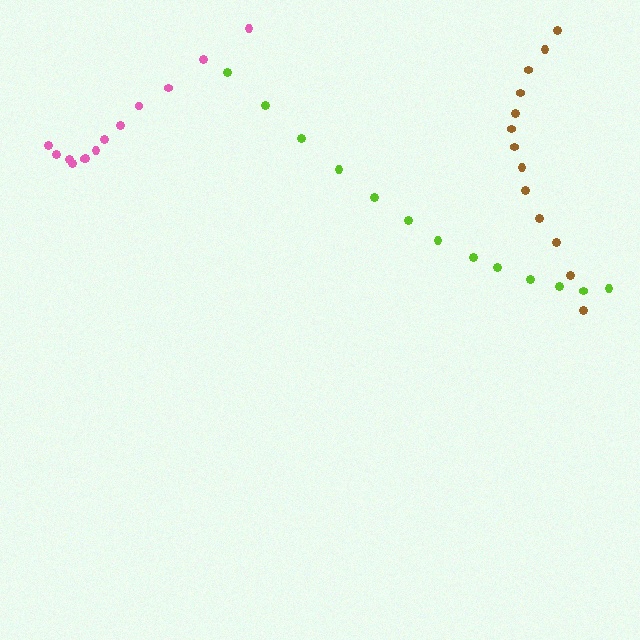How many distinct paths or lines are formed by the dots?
There are 3 distinct paths.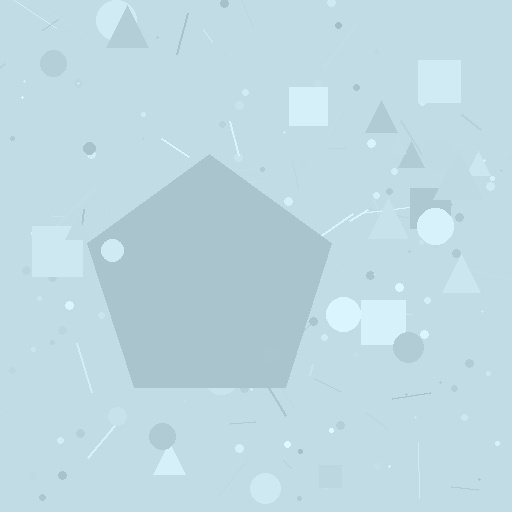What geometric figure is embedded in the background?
A pentagon is embedded in the background.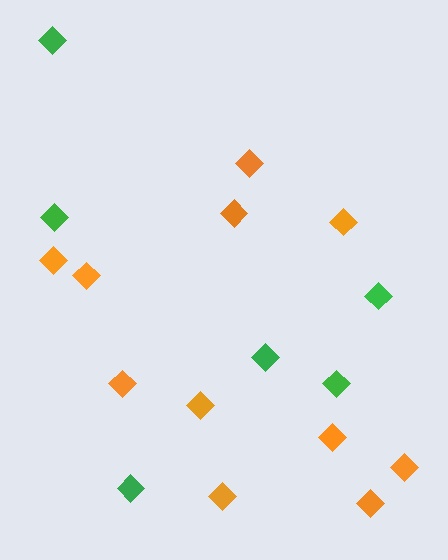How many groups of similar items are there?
There are 2 groups: one group of orange diamonds (11) and one group of green diamonds (6).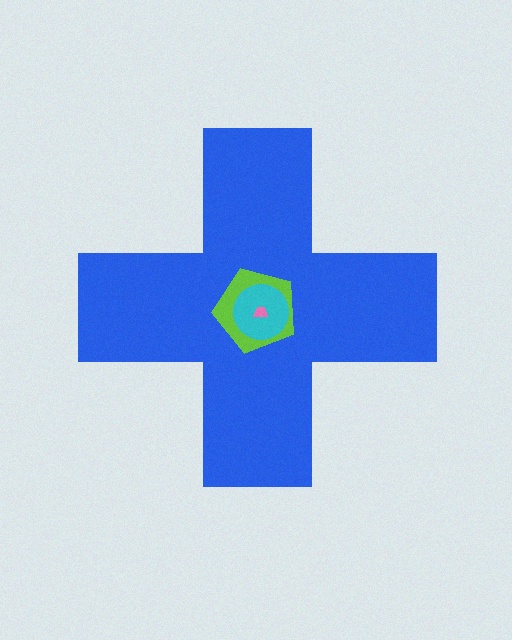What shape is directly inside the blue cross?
The lime pentagon.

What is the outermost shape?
The blue cross.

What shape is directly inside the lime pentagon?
The cyan circle.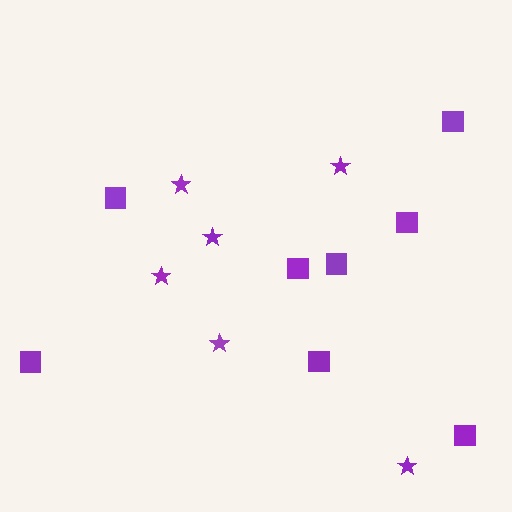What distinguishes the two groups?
There are 2 groups: one group of stars (6) and one group of squares (8).